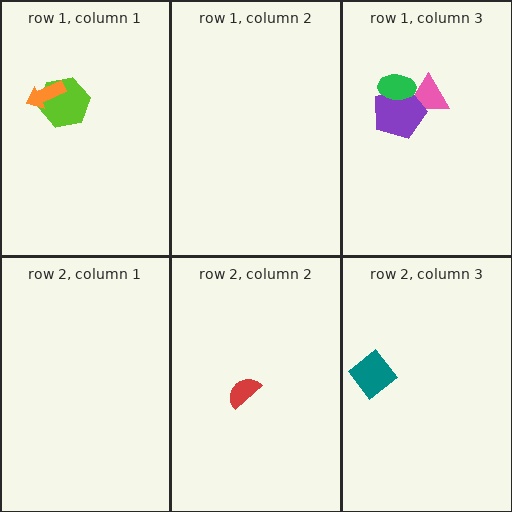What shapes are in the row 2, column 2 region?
The red semicircle.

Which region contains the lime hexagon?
The row 1, column 1 region.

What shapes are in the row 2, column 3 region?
The teal diamond.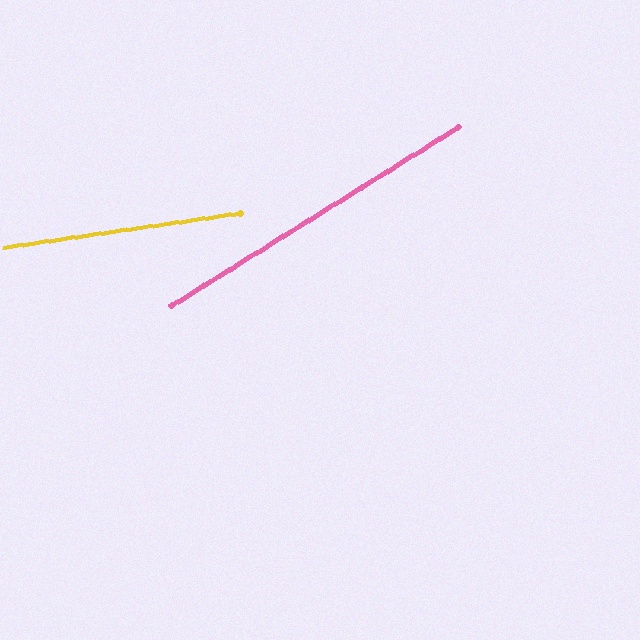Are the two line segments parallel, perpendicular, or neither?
Neither parallel nor perpendicular — they differ by about 24°.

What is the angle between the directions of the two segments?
Approximately 24 degrees.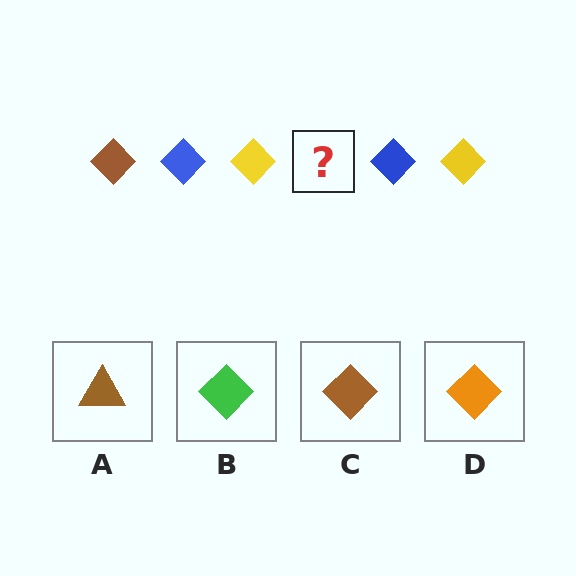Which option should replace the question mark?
Option C.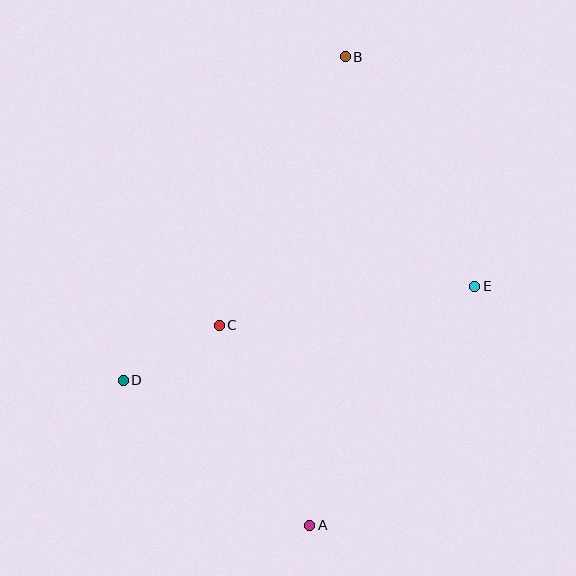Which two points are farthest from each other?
Points A and B are farthest from each other.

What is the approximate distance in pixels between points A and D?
The distance between A and D is approximately 236 pixels.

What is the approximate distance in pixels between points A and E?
The distance between A and E is approximately 290 pixels.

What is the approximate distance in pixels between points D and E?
The distance between D and E is approximately 364 pixels.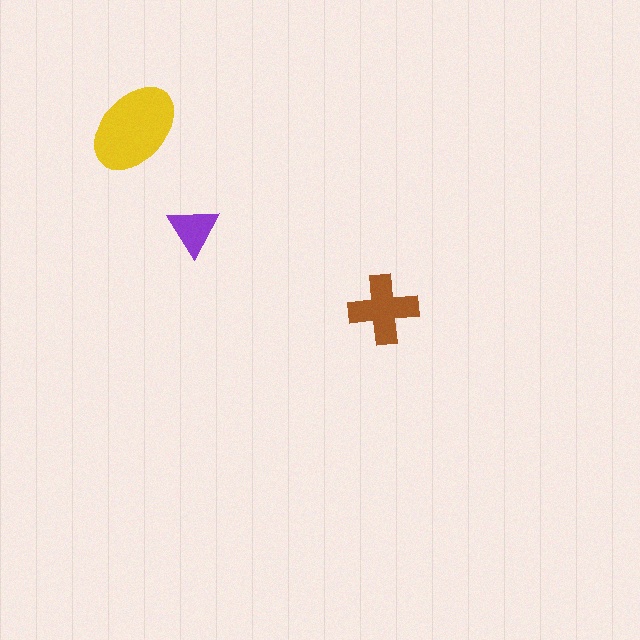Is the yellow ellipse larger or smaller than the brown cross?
Larger.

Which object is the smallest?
The purple triangle.